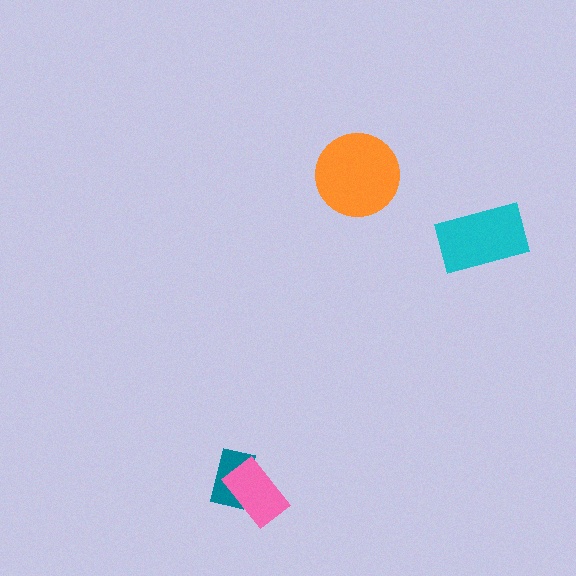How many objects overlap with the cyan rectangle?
0 objects overlap with the cyan rectangle.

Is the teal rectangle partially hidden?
Yes, it is partially covered by another shape.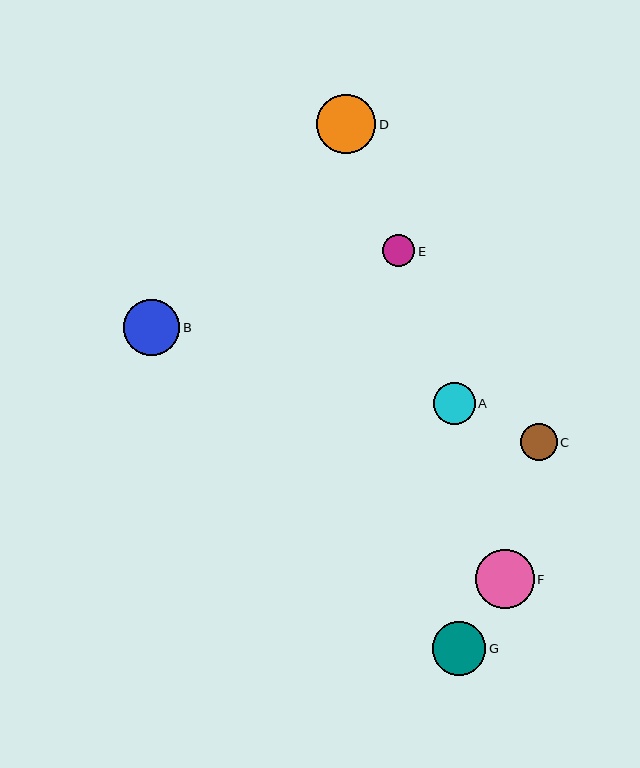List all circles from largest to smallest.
From largest to smallest: D, F, B, G, A, C, E.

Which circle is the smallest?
Circle E is the smallest with a size of approximately 32 pixels.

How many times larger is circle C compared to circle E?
Circle C is approximately 1.2 times the size of circle E.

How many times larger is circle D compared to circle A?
Circle D is approximately 1.4 times the size of circle A.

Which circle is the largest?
Circle D is the largest with a size of approximately 59 pixels.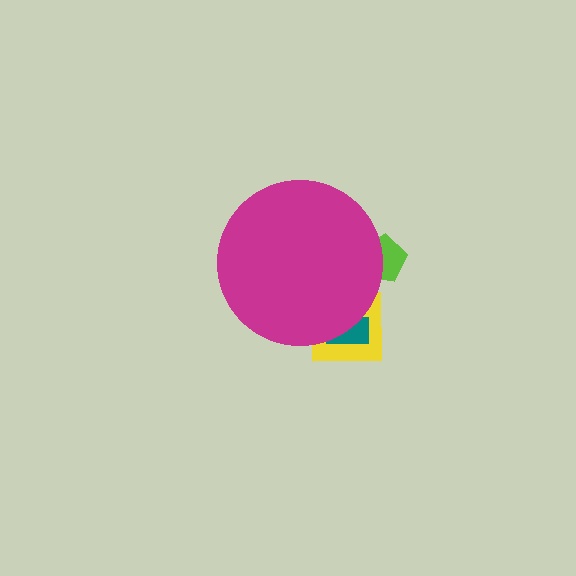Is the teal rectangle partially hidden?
Yes, the teal rectangle is partially hidden behind the magenta circle.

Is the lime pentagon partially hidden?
Yes, the lime pentagon is partially hidden behind the magenta circle.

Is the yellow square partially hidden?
Yes, the yellow square is partially hidden behind the magenta circle.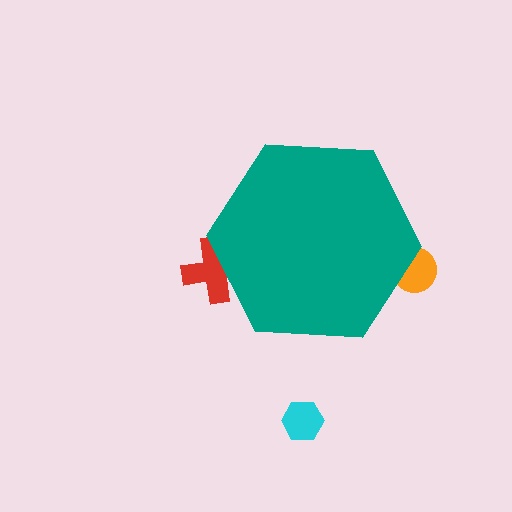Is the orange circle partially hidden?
Yes, the orange circle is partially hidden behind the teal hexagon.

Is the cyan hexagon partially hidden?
No, the cyan hexagon is fully visible.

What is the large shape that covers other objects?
A teal hexagon.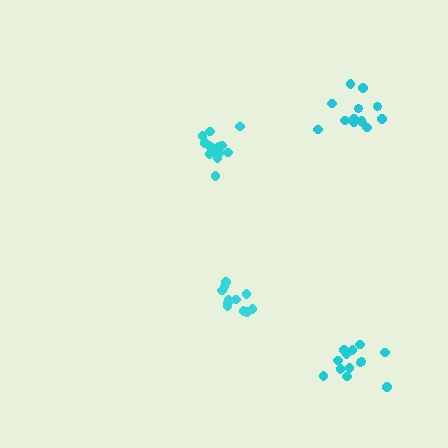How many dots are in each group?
Group 1: 13 dots, Group 2: 13 dots, Group 3: 11 dots, Group 4: 13 dots (50 total).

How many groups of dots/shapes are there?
There are 4 groups.